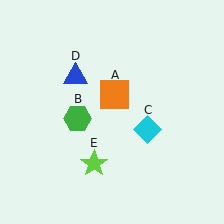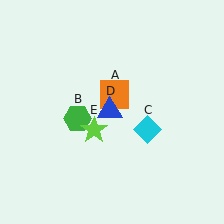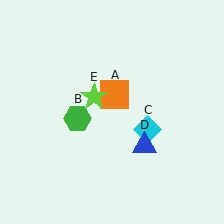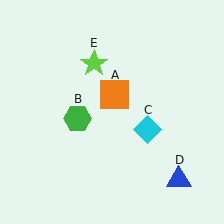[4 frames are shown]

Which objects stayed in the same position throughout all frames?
Orange square (object A) and green hexagon (object B) and cyan diamond (object C) remained stationary.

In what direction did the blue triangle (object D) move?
The blue triangle (object D) moved down and to the right.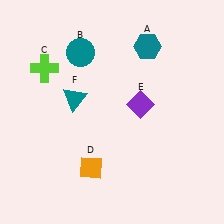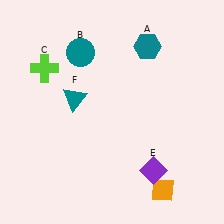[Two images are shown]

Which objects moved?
The objects that moved are: the orange diamond (D), the purple diamond (E).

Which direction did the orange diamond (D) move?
The orange diamond (D) moved right.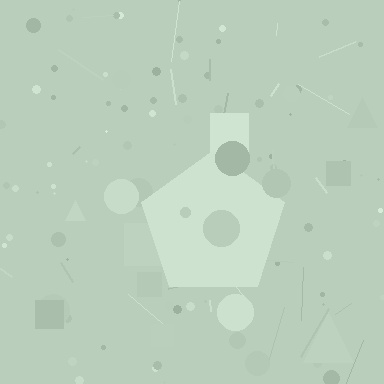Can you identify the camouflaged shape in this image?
The camouflaged shape is a pentagon.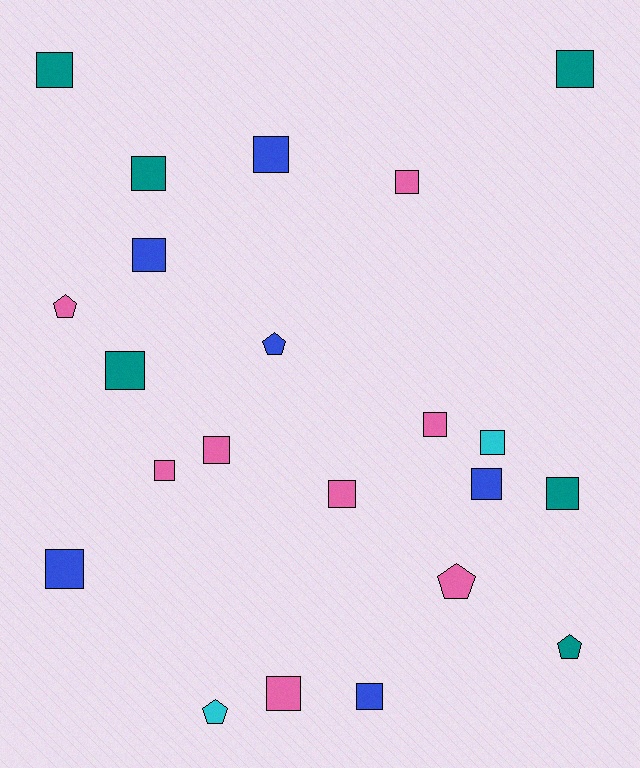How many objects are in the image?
There are 22 objects.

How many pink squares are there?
There are 6 pink squares.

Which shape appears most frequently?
Square, with 17 objects.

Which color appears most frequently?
Pink, with 8 objects.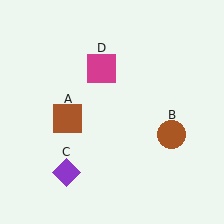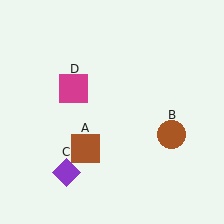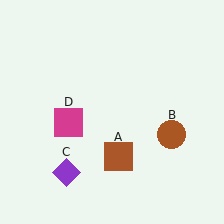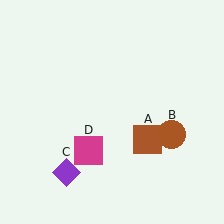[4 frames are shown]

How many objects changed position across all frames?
2 objects changed position: brown square (object A), magenta square (object D).